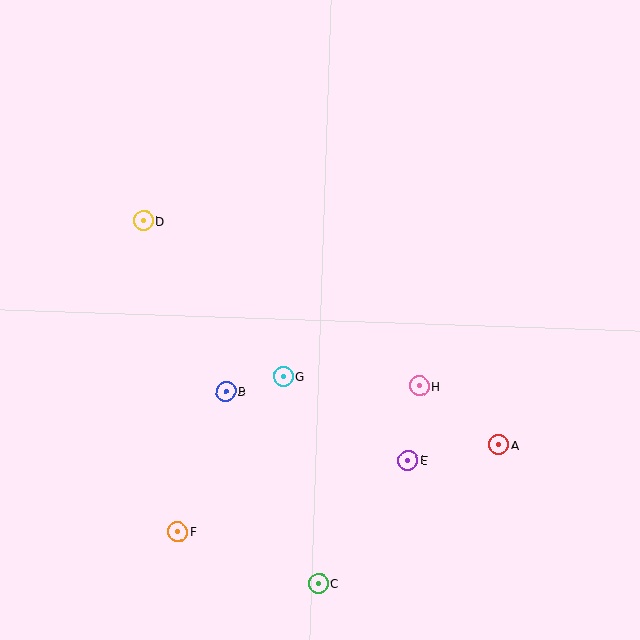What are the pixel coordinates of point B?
Point B is at (226, 392).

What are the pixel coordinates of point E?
Point E is at (408, 460).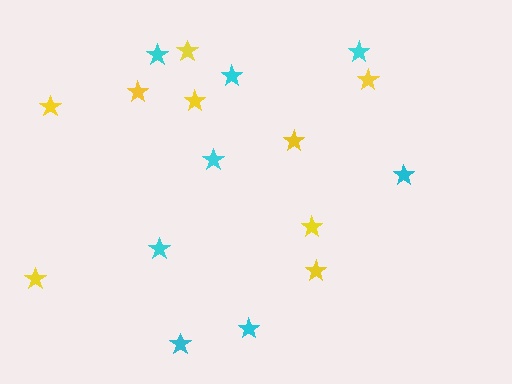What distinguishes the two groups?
There are 2 groups: one group of cyan stars (8) and one group of yellow stars (9).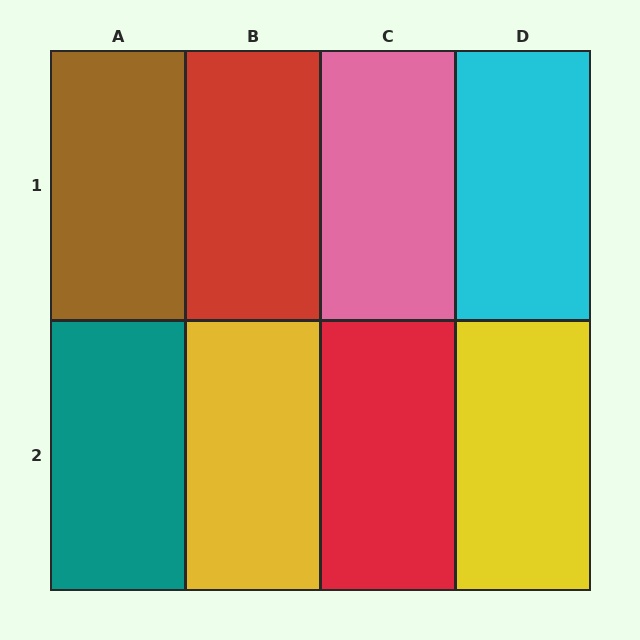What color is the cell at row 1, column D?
Cyan.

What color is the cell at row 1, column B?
Red.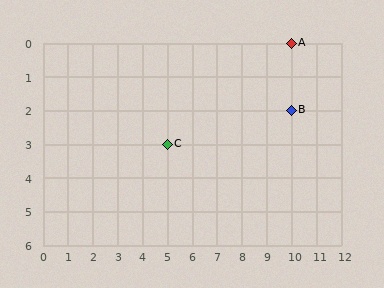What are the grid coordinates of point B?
Point B is at grid coordinates (10, 2).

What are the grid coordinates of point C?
Point C is at grid coordinates (5, 3).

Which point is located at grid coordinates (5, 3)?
Point C is at (5, 3).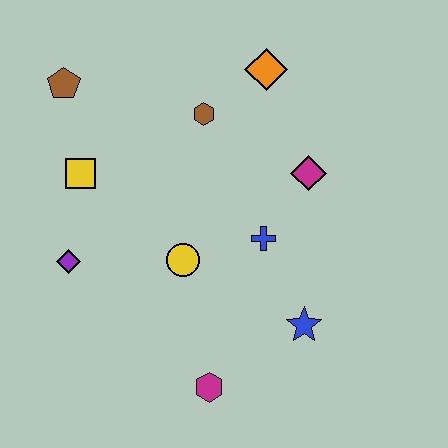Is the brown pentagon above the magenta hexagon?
Yes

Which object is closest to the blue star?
The blue cross is closest to the blue star.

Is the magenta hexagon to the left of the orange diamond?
Yes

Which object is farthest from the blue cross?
The brown pentagon is farthest from the blue cross.